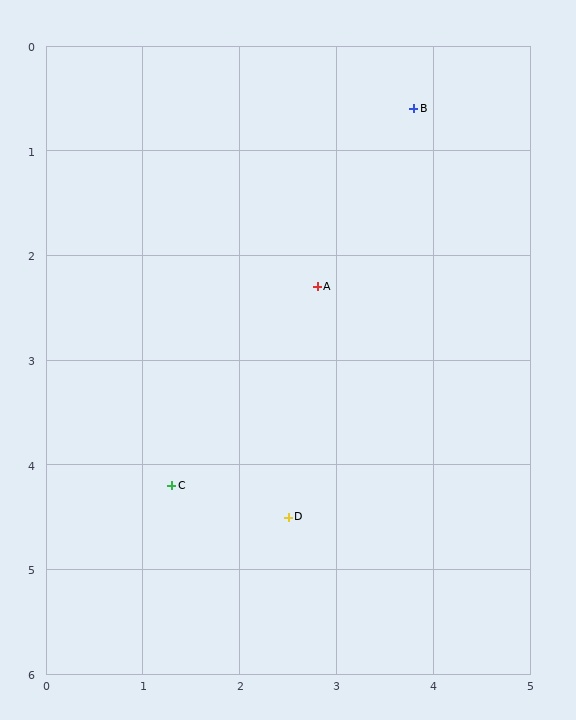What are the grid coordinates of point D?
Point D is at approximately (2.5, 4.5).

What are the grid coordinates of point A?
Point A is at approximately (2.8, 2.3).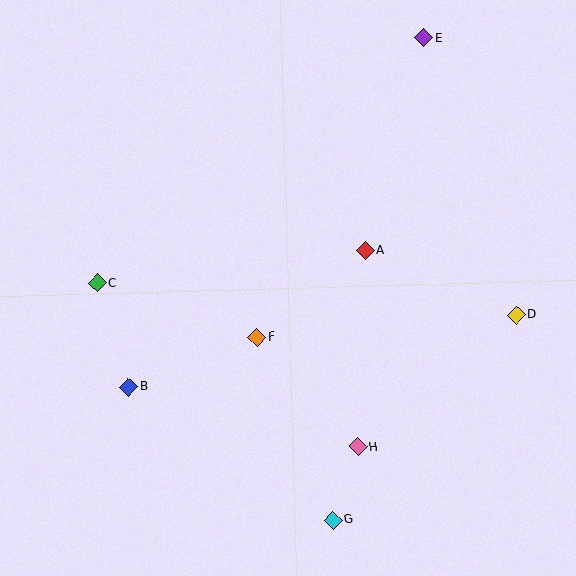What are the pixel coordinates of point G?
Point G is at (333, 520).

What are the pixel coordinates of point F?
Point F is at (257, 337).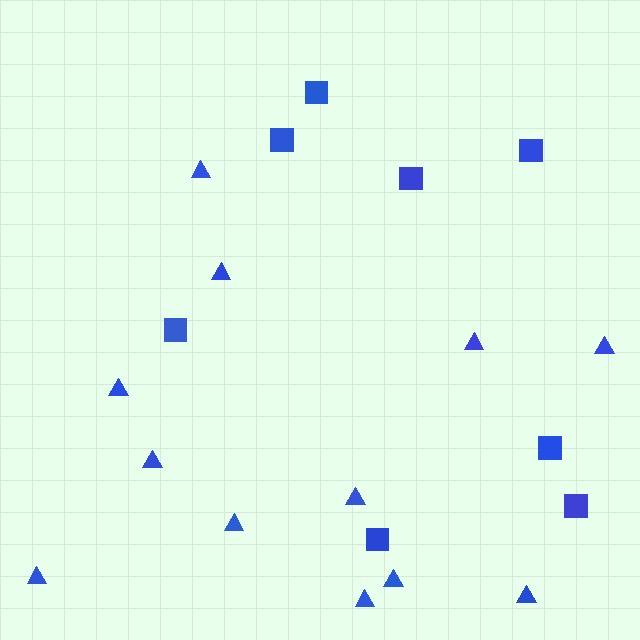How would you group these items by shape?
There are 2 groups: one group of triangles (12) and one group of squares (8).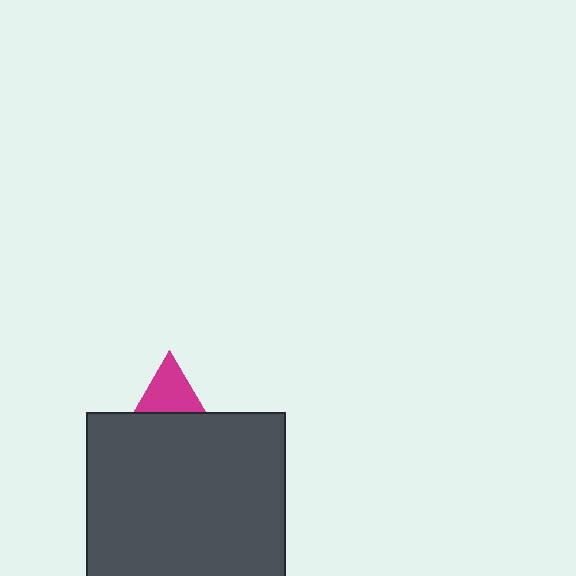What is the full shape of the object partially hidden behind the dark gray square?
The partially hidden object is a magenta triangle.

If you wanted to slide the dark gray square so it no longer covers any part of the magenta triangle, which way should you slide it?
Slide it down — that is the most direct way to separate the two shapes.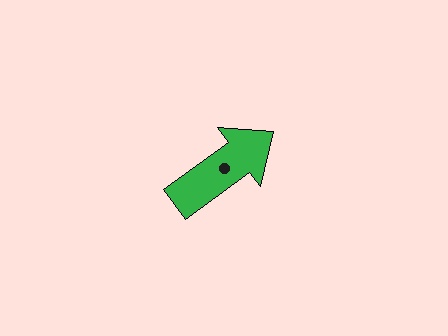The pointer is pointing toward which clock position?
Roughly 2 o'clock.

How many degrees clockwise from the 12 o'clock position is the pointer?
Approximately 54 degrees.